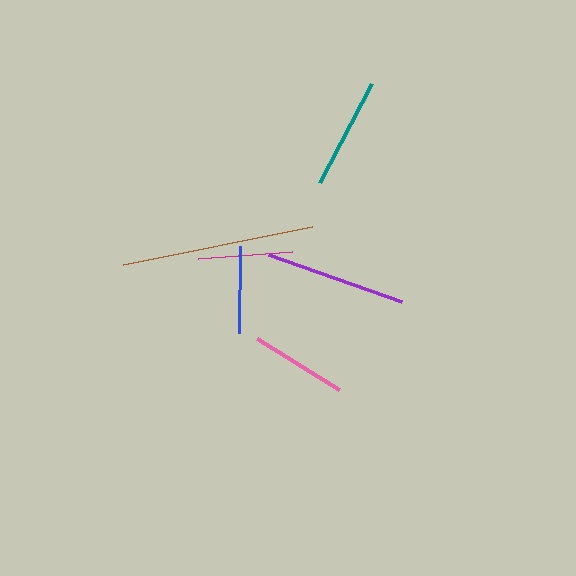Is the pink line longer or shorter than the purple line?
The purple line is longer than the pink line.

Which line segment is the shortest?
The blue line is the shortest at approximately 86 pixels.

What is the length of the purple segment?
The purple segment is approximately 141 pixels long.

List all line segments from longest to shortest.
From longest to shortest: brown, purple, teal, pink, magenta, blue.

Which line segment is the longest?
The brown line is the longest at approximately 193 pixels.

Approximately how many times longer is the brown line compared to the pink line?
The brown line is approximately 2.0 times the length of the pink line.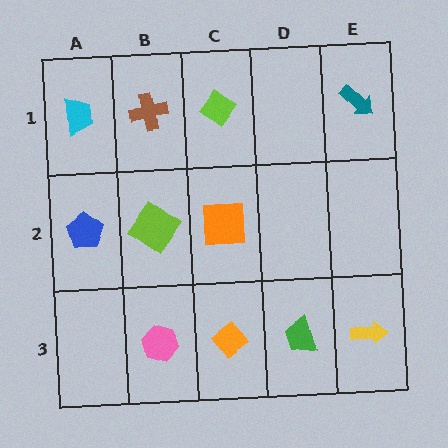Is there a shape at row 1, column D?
No, that cell is empty.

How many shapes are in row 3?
4 shapes.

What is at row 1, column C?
A lime diamond.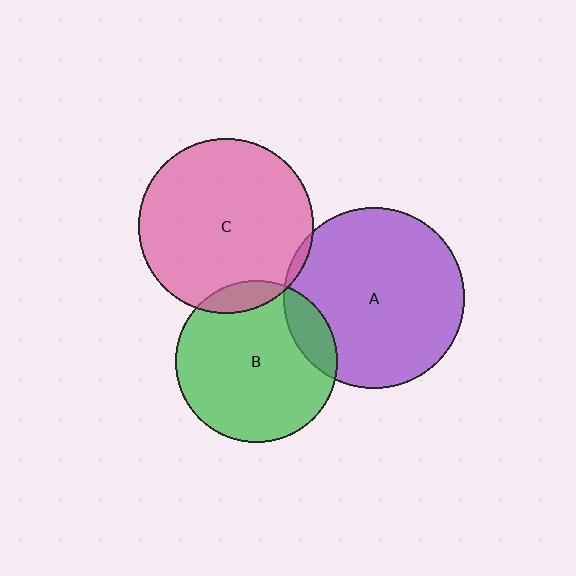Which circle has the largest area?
Circle A (purple).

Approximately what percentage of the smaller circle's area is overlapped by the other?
Approximately 5%.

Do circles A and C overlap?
Yes.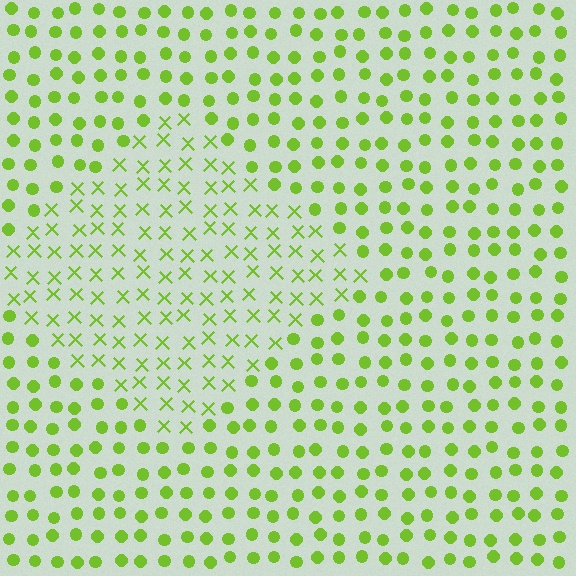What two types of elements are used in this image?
The image uses X marks inside the diamond region and circles outside it.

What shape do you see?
I see a diamond.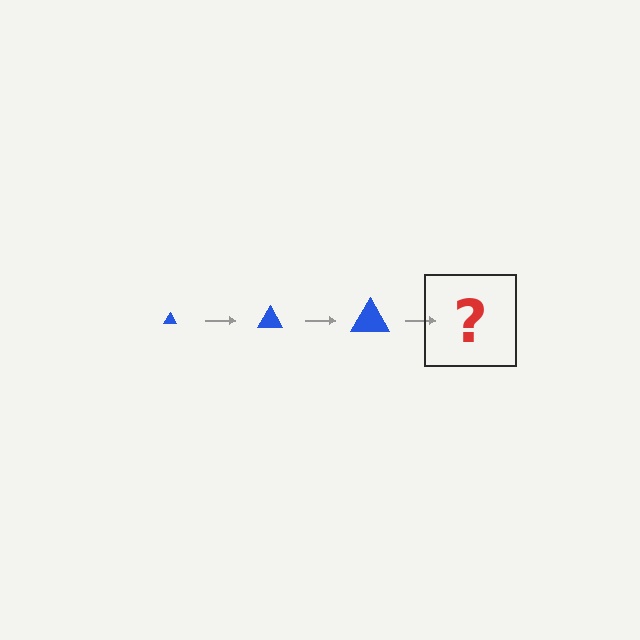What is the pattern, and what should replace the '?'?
The pattern is that the triangle gets progressively larger each step. The '?' should be a blue triangle, larger than the previous one.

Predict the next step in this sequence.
The next step is a blue triangle, larger than the previous one.